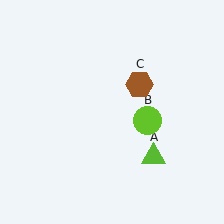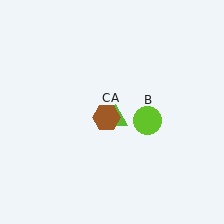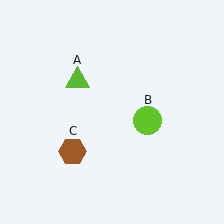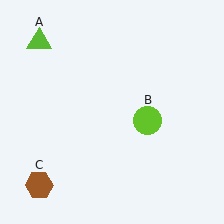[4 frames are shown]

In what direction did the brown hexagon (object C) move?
The brown hexagon (object C) moved down and to the left.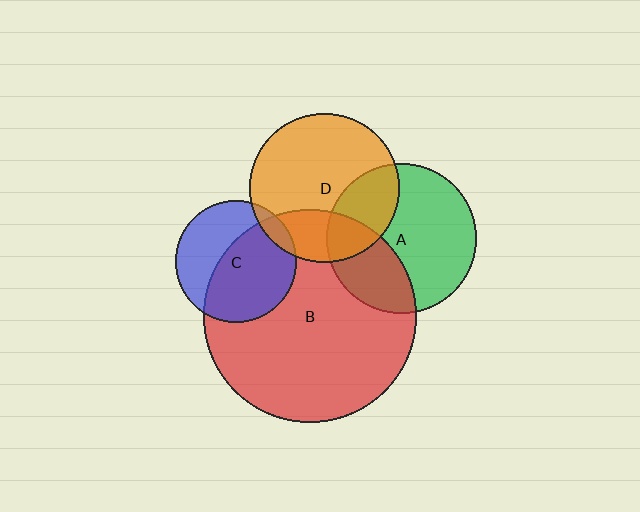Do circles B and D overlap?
Yes.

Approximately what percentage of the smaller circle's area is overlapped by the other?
Approximately 25%.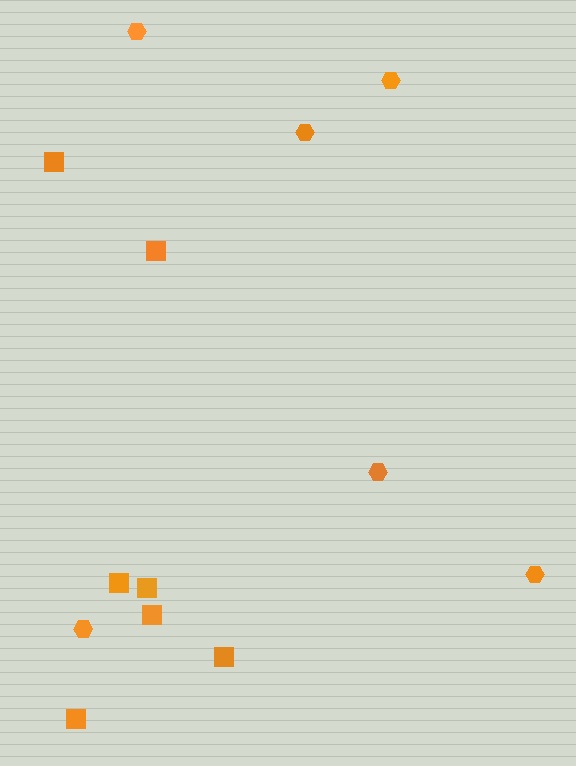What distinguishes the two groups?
There are 2 groups: one group of hexagons (6) and one group of squares (7).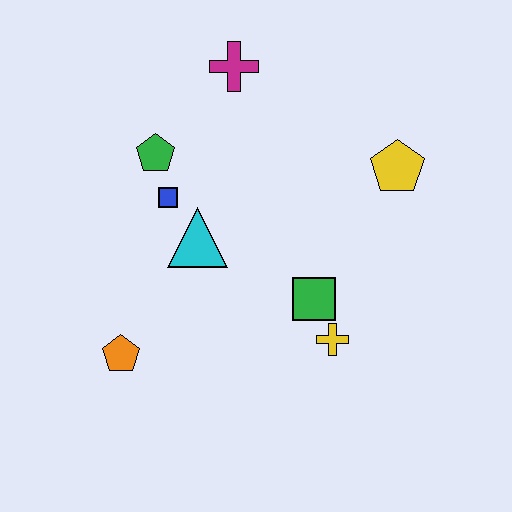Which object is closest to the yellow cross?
The green square is closest to the yellow cross.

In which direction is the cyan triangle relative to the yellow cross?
The cyan triangle is to the left of the yellow cross.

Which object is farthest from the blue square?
The yellow pentagon is farthest from the blue square.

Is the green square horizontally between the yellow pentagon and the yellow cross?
No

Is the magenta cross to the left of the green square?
Yes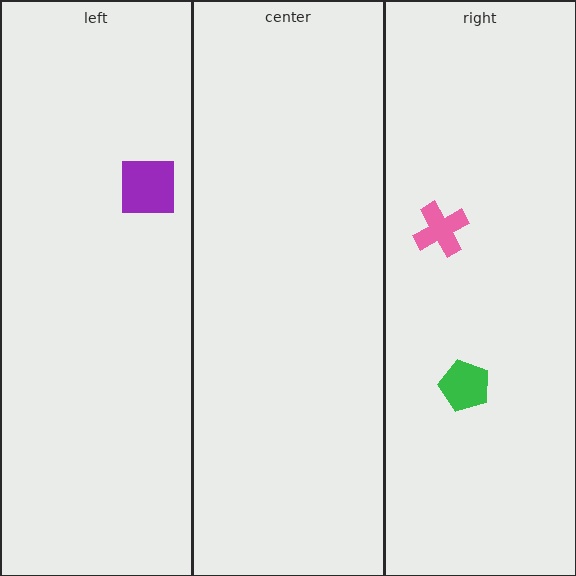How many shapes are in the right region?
2.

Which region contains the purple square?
The left region.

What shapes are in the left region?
The purple square.